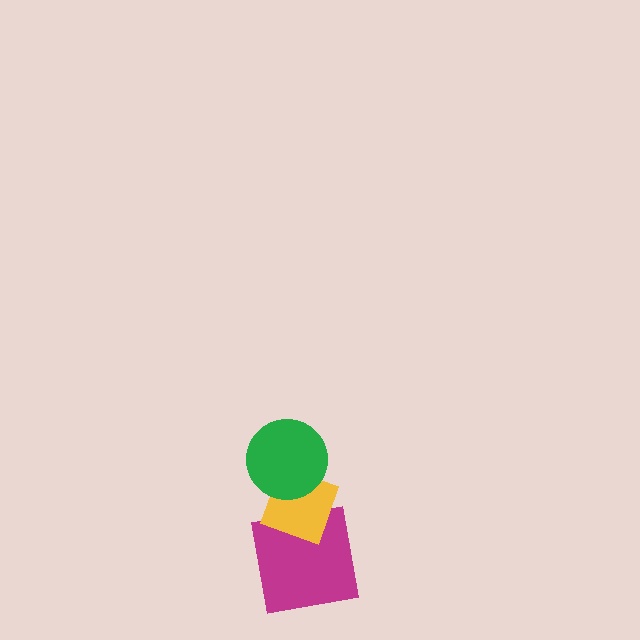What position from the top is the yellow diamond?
The yellow diamond is 2nd from the top.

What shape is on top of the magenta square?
The yellow diamond is on top of the magenta square.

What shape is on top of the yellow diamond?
The green circle is on top of the yellow diamond.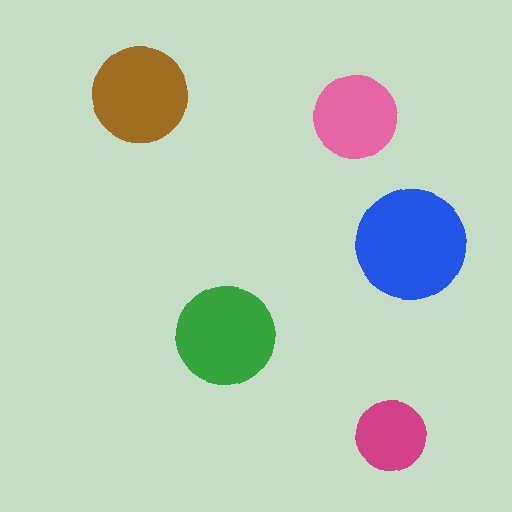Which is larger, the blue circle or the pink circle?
The blue one.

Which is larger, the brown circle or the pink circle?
The brown one.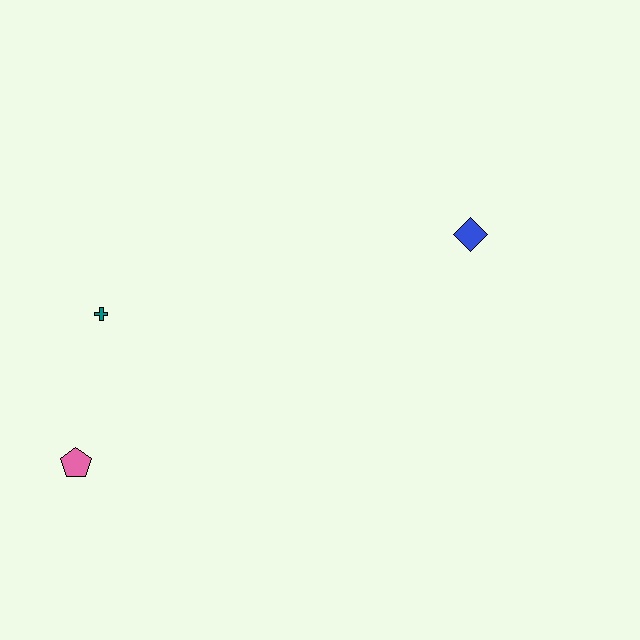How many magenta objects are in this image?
There are no magenta objects.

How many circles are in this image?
There are no circles.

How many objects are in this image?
There are 3 objects.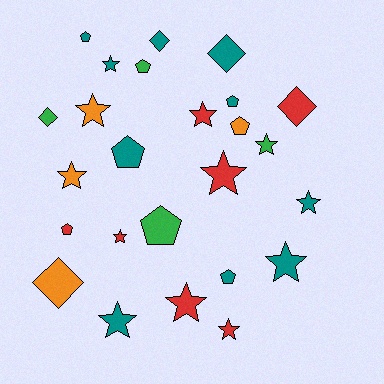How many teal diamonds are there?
There are 2 teal diamonds.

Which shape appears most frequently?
Star, with 12 objects.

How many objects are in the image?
There are 25 objects.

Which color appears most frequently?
Teal, with 10 objects.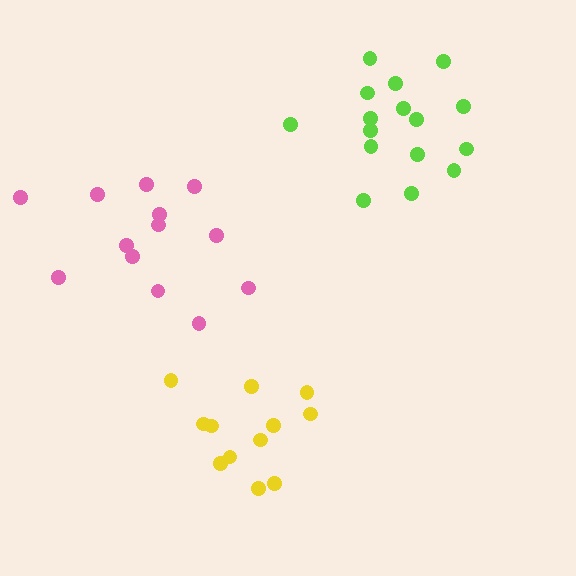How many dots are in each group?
Group 1: 13 dots, Group 2: 12 dots, Group 3: 16 dots (41 total).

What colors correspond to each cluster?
The clusters are colored: pink, yellow, lime.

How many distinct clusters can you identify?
There are 3 distinct clusters.